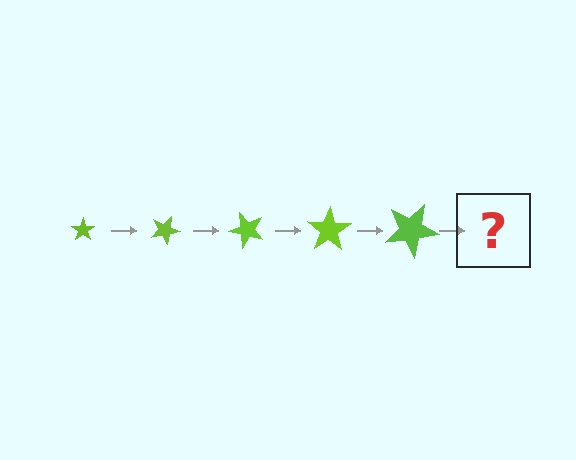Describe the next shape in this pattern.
It should be a star, larger than the previous one and rotated 125 degrees from the start.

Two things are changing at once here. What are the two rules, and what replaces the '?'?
The two rules are that the star grows larger each step and it rotates 25 degrees each step. The '?' should be a star, larger than the previous one and rotated 125 degrees from the start.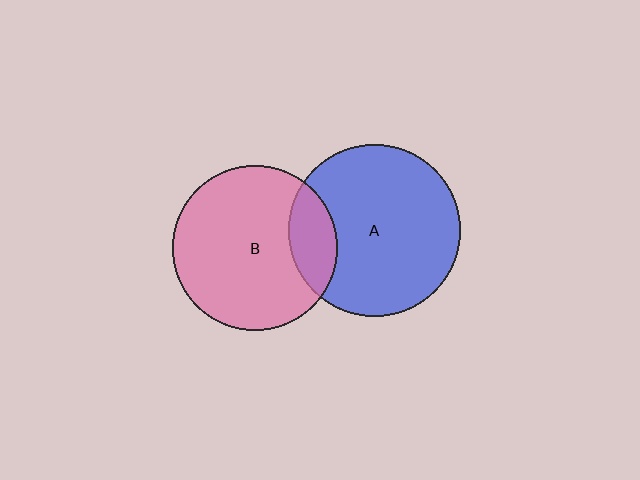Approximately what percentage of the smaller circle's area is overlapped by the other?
Approximately 20%.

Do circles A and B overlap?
Yes.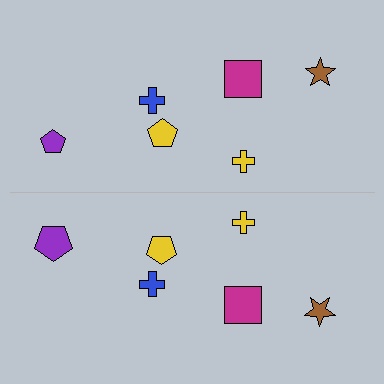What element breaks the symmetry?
The purple pentagon on the bottom side has a different size than its mirror counterpart.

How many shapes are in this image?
There are 12 shapes in this image.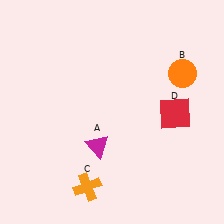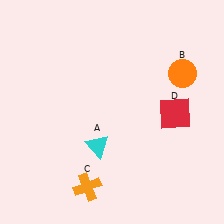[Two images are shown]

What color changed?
The triangle (A) changed from magenta in Image 1 to cyan in Image 2.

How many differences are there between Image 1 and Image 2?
There is 1 difference between the two images.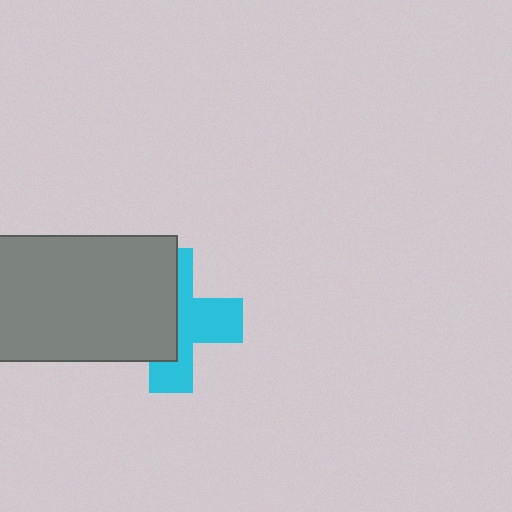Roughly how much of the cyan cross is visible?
About half of it is visible (roughly 50%).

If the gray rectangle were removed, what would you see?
You would see the complete cyan cross.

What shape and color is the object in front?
The object in front is a gray rectangle.